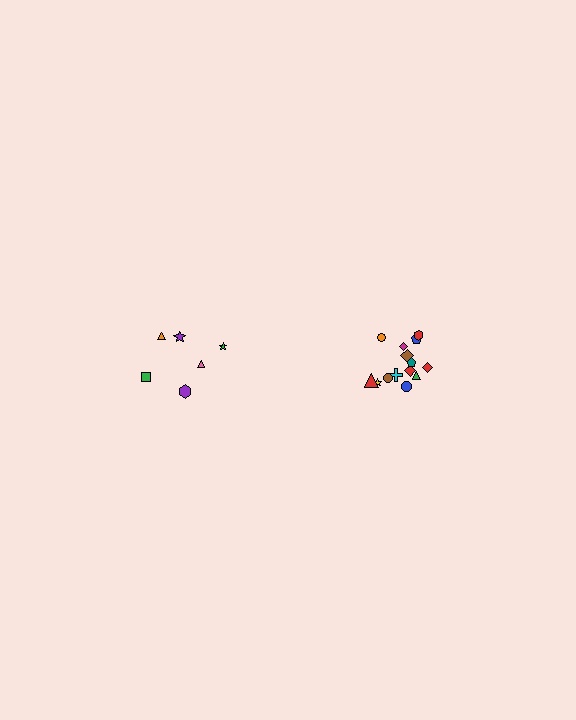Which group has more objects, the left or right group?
The right group.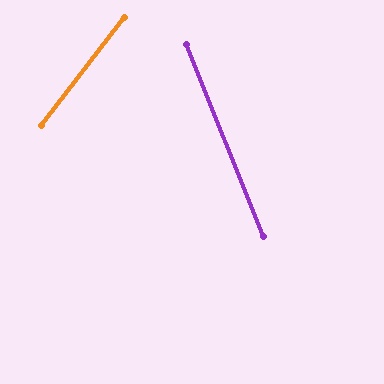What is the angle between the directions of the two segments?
Approximately 59 degrees.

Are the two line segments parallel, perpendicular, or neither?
Neither parallel nor perpendicular — they differ by about 59°.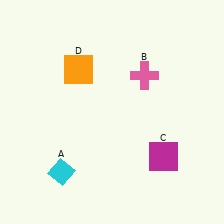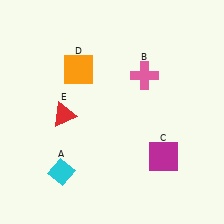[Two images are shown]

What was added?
A red triangle (E) was added in Image 2.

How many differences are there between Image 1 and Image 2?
There is 1 difference between the two images.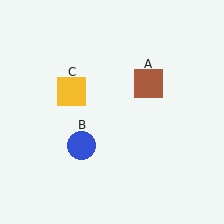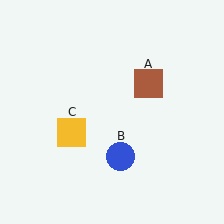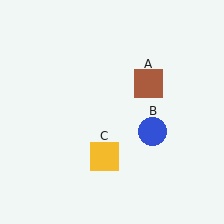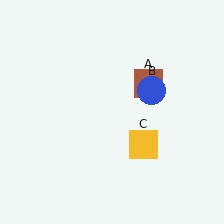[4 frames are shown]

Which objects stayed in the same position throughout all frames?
Brown square (object A) remained stationary.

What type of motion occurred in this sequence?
The blue circle (object B), yellow square (object C) rotated counterclockwise around the center of the scene.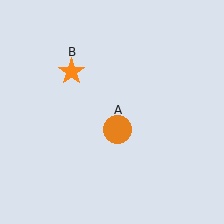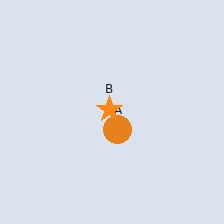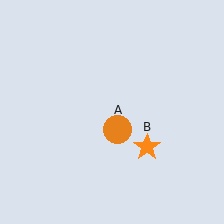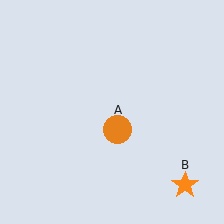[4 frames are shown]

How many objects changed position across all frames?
1 object changed position: orange star (object B).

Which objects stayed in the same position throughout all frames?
Orange circle (object A) remained stationary.